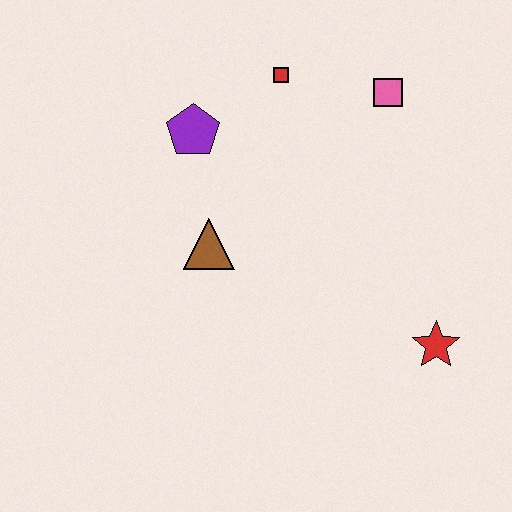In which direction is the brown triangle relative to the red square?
The brown triangle is below the red square.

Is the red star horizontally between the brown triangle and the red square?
No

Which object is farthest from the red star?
The purple pentagon is farthest from the red star.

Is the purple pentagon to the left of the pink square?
Yes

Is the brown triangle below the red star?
No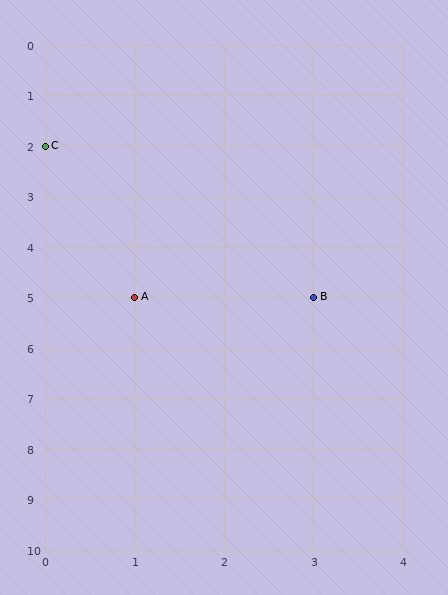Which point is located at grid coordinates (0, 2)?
Point C is at (0, 2).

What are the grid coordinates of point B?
Point B is at grid coordinates (3, 5).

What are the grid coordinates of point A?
Point A is at grid coordinates (1, 5).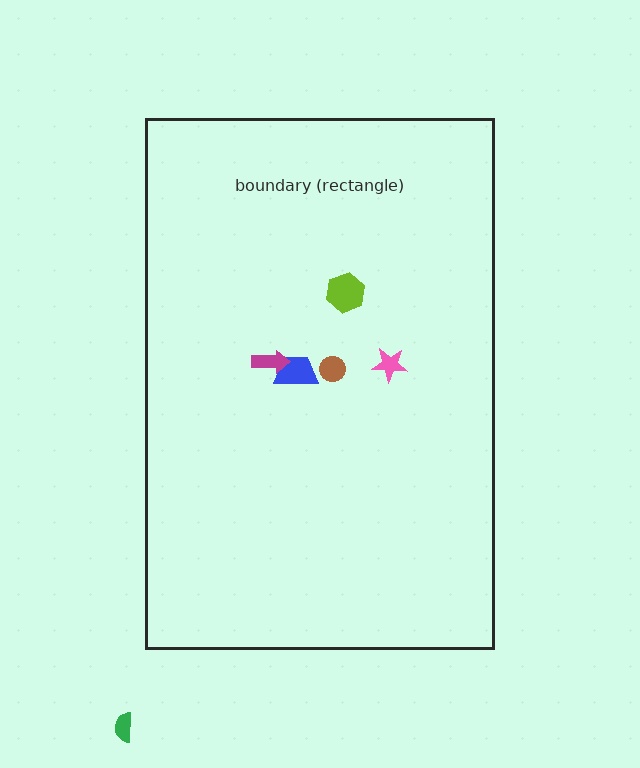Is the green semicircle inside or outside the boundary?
Outside.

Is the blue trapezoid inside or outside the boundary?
Inside.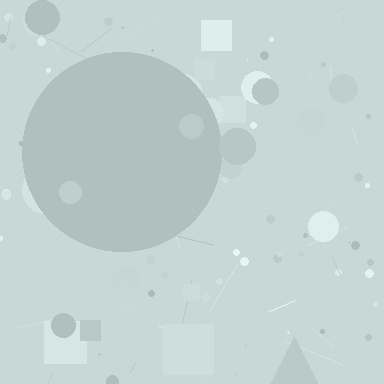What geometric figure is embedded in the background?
A circle is embedded in the background.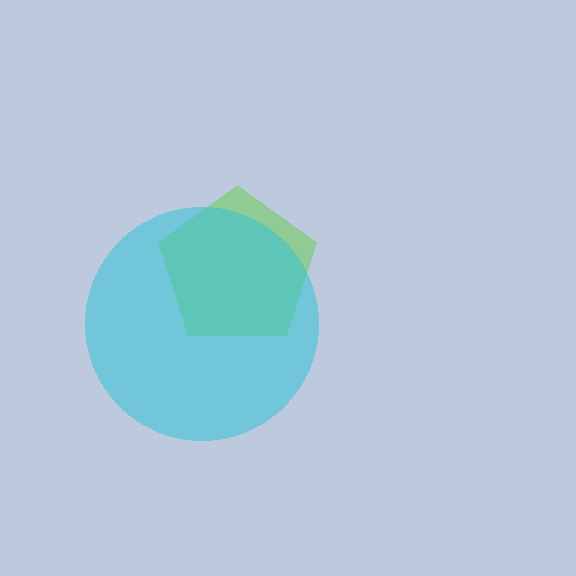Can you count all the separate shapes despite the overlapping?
Yes, there are 2 separate shapes.